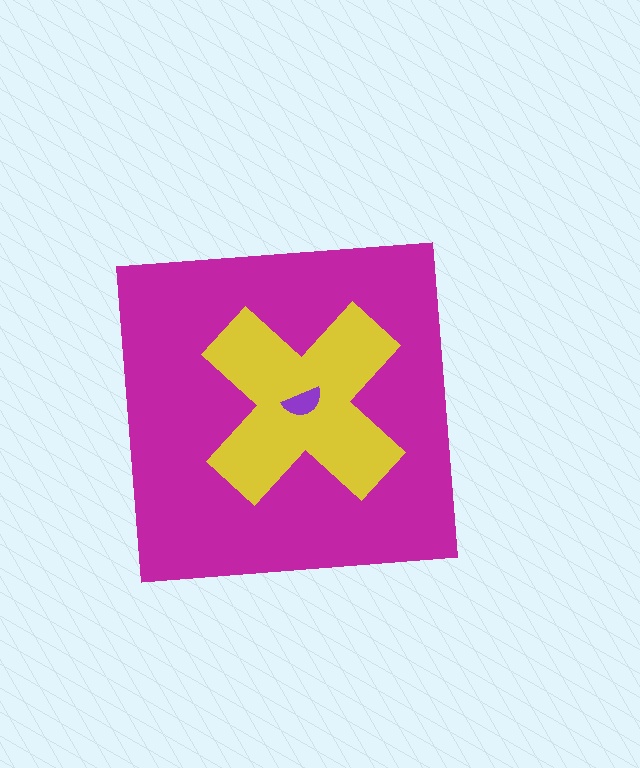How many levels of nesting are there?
3.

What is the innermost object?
The purple semicircle.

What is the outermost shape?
The magenta square.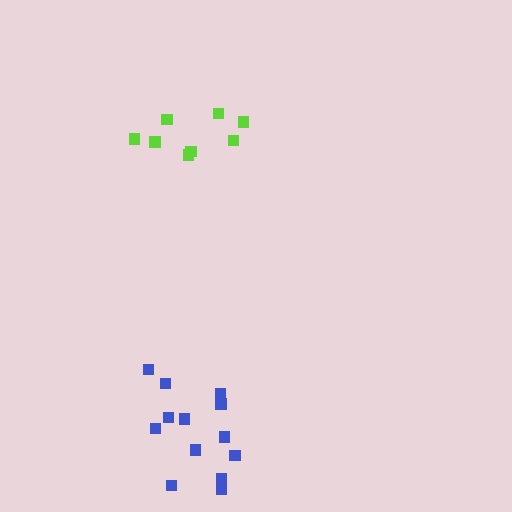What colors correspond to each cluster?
The clusters are colored: blue, lime.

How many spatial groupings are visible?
There are 2 spatial groupings.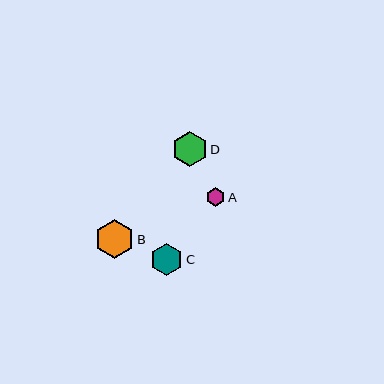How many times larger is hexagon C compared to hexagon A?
Hexagon C is approximately 1.7 times the size of hexagon A.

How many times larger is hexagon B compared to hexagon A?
Hexagon B is approximately 2.1 times the size of hexagon A.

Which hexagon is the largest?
Hexagon B is the largest with a size of approximately 39 pixels.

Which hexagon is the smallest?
Hexagon A is the smallest with a size of approximately 19 pixels.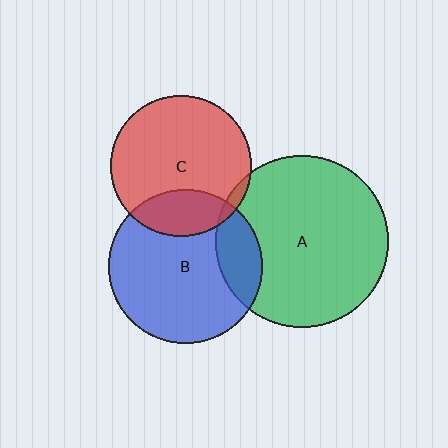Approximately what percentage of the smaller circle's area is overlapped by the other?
Approximately 20%.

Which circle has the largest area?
Circle A (green).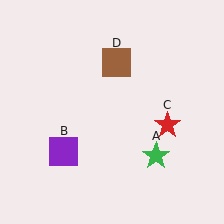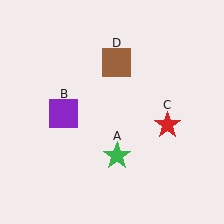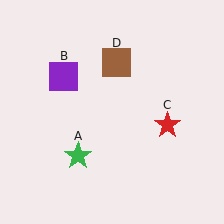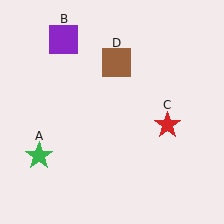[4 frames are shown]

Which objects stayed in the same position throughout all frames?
Red star (object C) and brown square (object D) remained stationary.